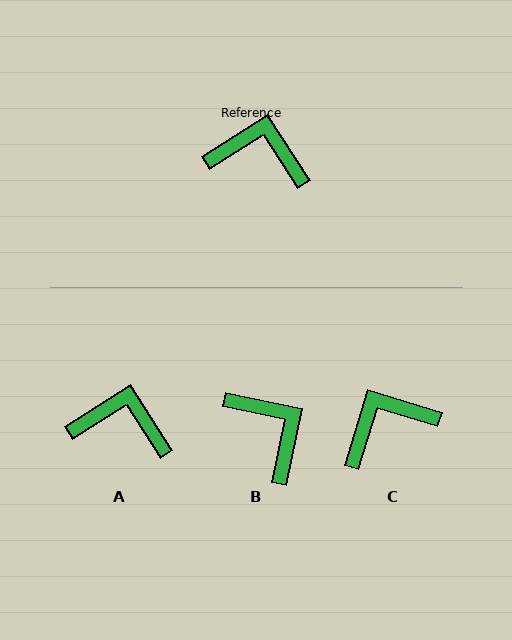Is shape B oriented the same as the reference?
No, it is off by about 44 degrees.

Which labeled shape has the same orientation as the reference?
A.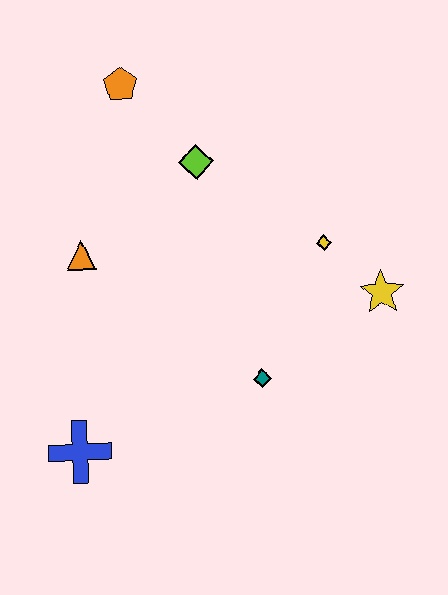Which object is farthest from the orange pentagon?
The blue cross is farthest from the orange pentagon.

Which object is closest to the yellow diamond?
The yellow star is closest to the yellow diamond.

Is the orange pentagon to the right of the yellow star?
No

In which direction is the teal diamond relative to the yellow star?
The teal diamond is to the left of the yellow star.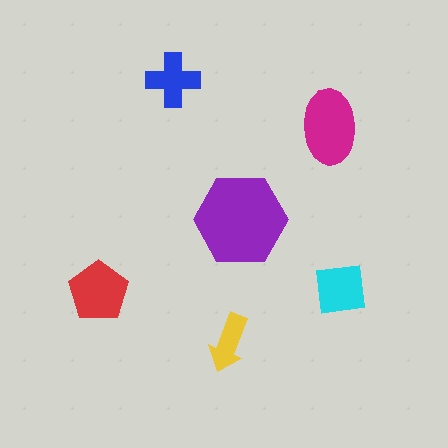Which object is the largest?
The purple hexagon.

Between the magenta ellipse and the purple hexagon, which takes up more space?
The purple hexagon.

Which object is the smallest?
The yellow arrow.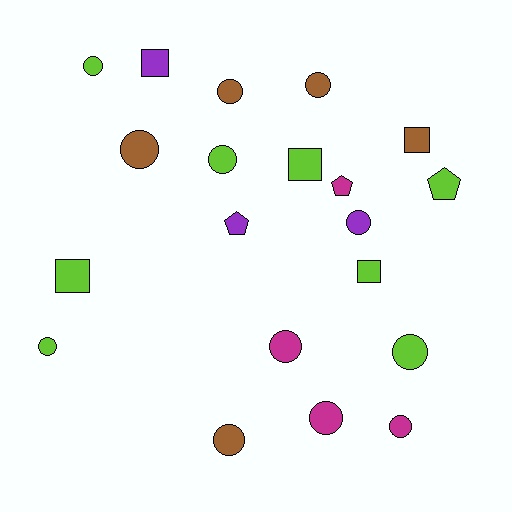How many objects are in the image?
There are 20 objects.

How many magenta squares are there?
There are no magenta squares.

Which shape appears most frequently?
Circle, with 12 objects.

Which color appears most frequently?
Lime, with 8 objects.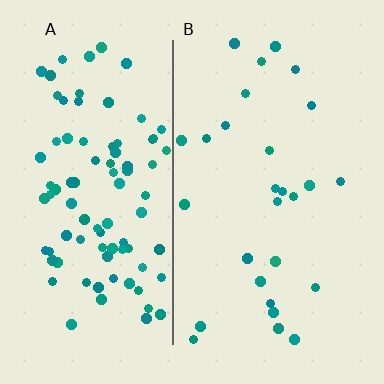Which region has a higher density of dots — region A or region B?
A (the left).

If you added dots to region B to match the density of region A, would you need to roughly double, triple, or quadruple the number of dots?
Approximately triple.